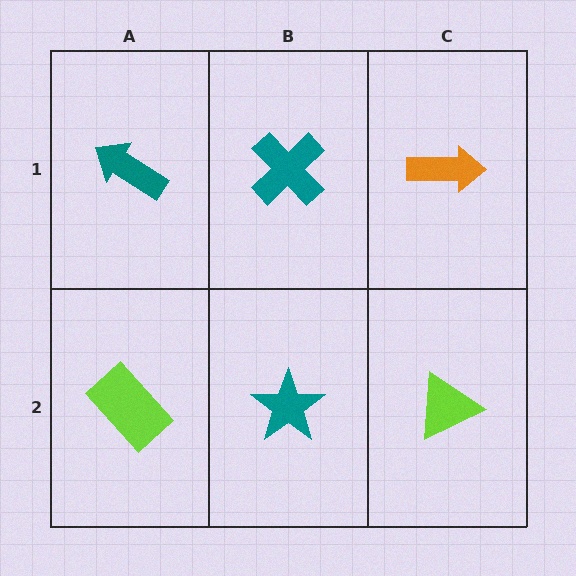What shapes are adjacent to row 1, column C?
A lime triangle (row 2, column C), a teal cross (row 1, column B).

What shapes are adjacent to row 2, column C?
An orange arrow (row 1, column C), a teal star (row 2, column B).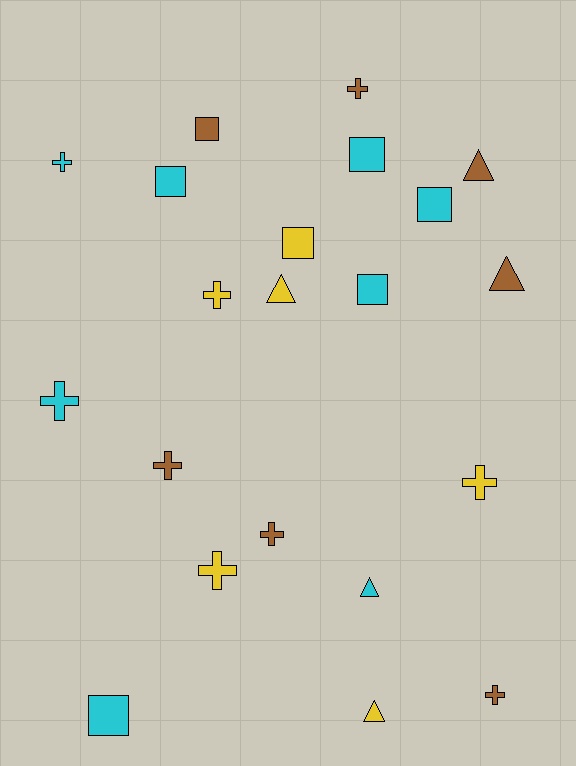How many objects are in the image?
There are 21 objects.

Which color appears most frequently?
Cyan, with 8 objects.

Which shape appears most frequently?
Cross, with 9 objects.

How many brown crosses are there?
There are 4 brown crosses.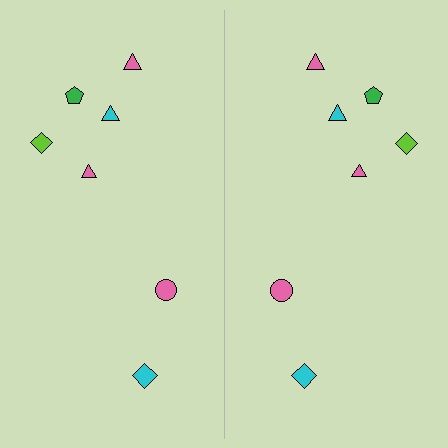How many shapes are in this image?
There are 14 shapes in this image.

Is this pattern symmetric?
Yes, this pattern has bilateral (reflection) symmetry.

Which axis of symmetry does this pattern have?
The pattern has a vertical axis of symmetry running through the center of the image.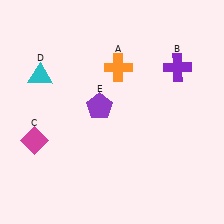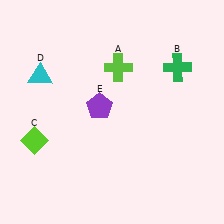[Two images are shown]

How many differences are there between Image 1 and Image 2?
There are 3 differences between the two images.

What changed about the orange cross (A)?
In Image 1, A is orange. In Image 2, it changed to lime.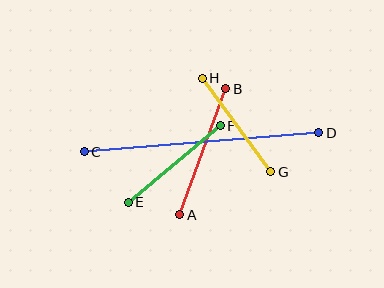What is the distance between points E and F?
The distance is approximately 119 pixels.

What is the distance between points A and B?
The distance is approximately 134 pixels.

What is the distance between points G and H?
The distance is approximately 116 pixels.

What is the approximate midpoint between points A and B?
The midpoint is at approximately (203, 152) pixels.